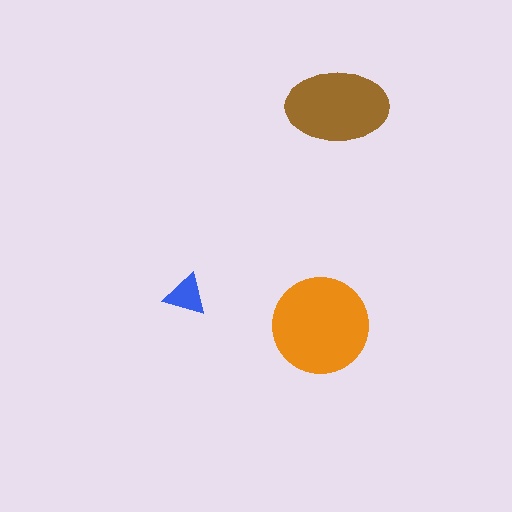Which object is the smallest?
The blue triangle.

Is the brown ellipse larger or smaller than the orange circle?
Smaller.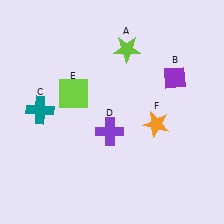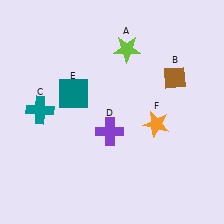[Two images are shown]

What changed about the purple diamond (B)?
In Image 1, B is purple. In Image 2, it changed to brown.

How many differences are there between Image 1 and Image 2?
There are 2 differences between the two images.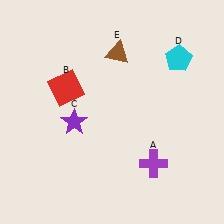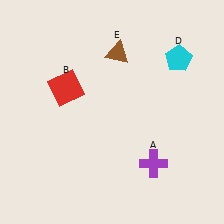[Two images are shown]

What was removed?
The purple star (C) was removed in Image 2.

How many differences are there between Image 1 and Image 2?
There is 1 difference between the two images.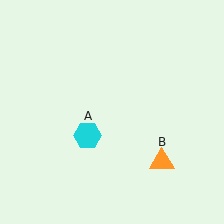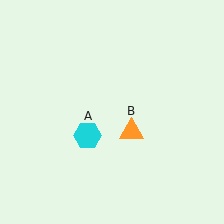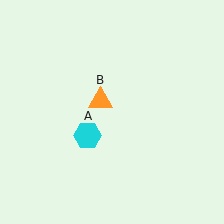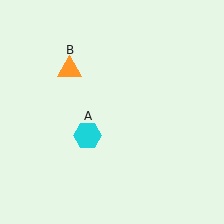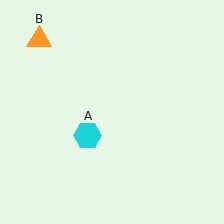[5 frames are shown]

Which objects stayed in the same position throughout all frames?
Cyan hexagon (object A) remained stationary.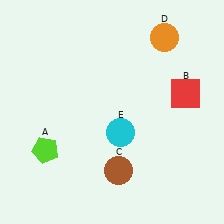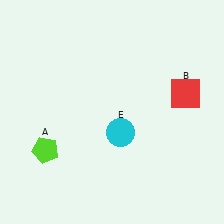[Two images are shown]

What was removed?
The orange circle (D), the brown circle (C) were removed in Image 2.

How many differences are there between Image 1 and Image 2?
There are 2 differences between the two images.